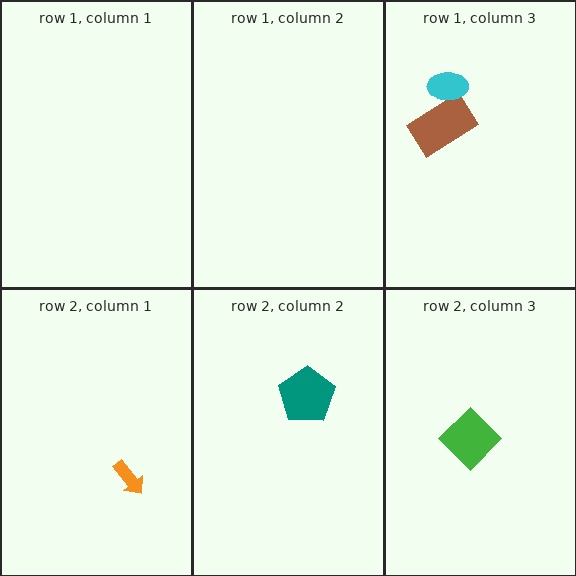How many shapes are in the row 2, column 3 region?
1.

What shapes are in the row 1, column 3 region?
The brown rectangle, the cyan ellipse.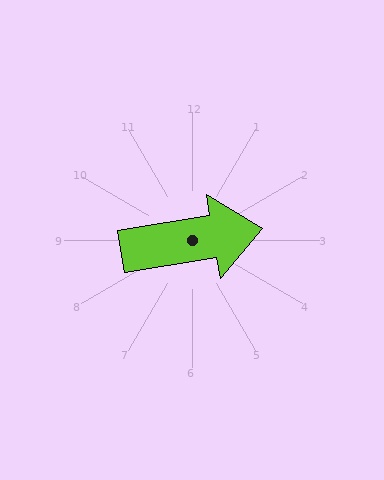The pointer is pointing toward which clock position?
Roughly 3 o'clock.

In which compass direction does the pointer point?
East.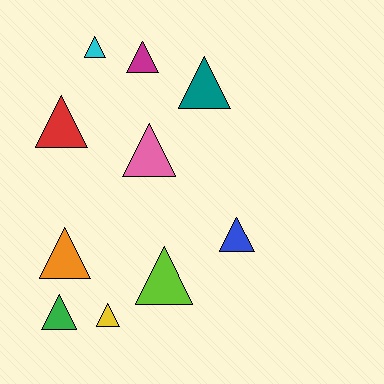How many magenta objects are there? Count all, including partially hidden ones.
There is 1 magenta object.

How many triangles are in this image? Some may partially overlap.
There are 10 triangles.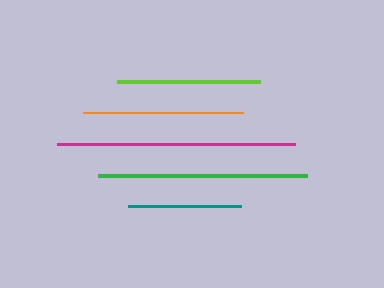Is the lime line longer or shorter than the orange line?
The orange line is longer than the lime line.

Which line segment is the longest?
The magenta line is the longest at approximately 237 pixels.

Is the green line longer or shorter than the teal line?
The green line is longer than the teal line.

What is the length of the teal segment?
The teal segment is approximately 114 pixels long.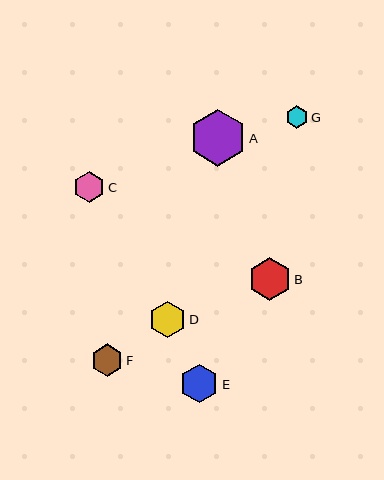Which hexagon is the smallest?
Hexagon G is the smallest with a size of approximately 22 pixels.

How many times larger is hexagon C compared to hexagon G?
Hexagon C is approximately 1.4 times the size of hexagon G.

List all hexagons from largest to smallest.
From largest to smallest: A, B, E, D, F, C, G.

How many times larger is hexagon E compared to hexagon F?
Hexagon E is approximately 1.2 times the size of hexagon F.